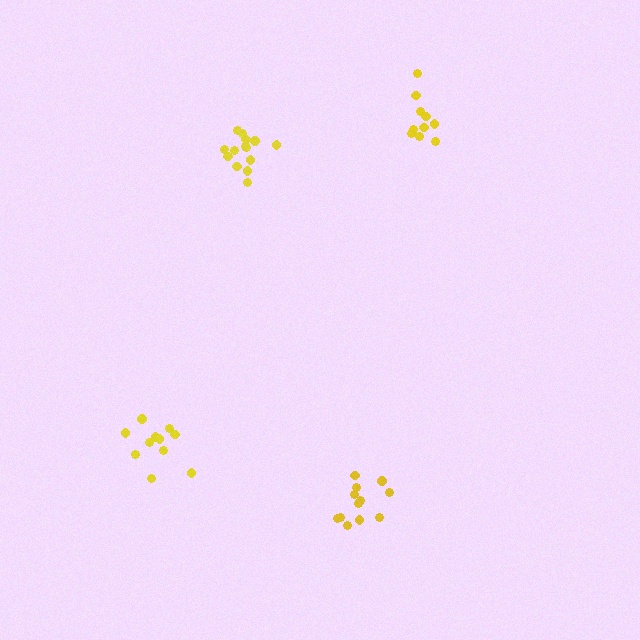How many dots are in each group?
Group 1: 11 dots, Group 2: 14 dots, Group 3: 10 dots, Group 4: 12 dots (47 total).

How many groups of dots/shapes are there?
There are 4 groups.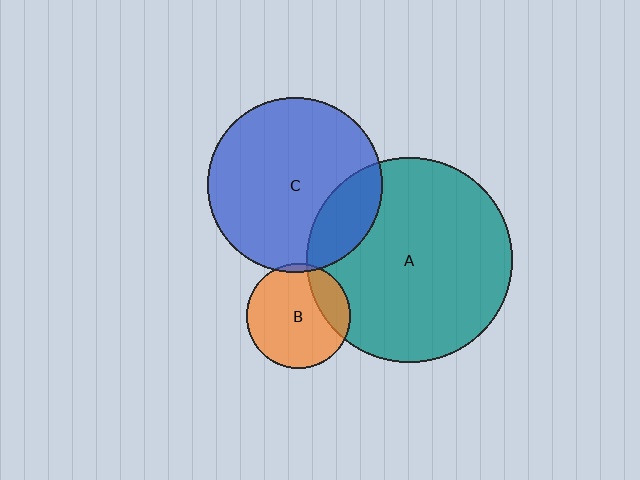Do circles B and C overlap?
Yes.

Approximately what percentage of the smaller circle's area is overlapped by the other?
Approximately 5%.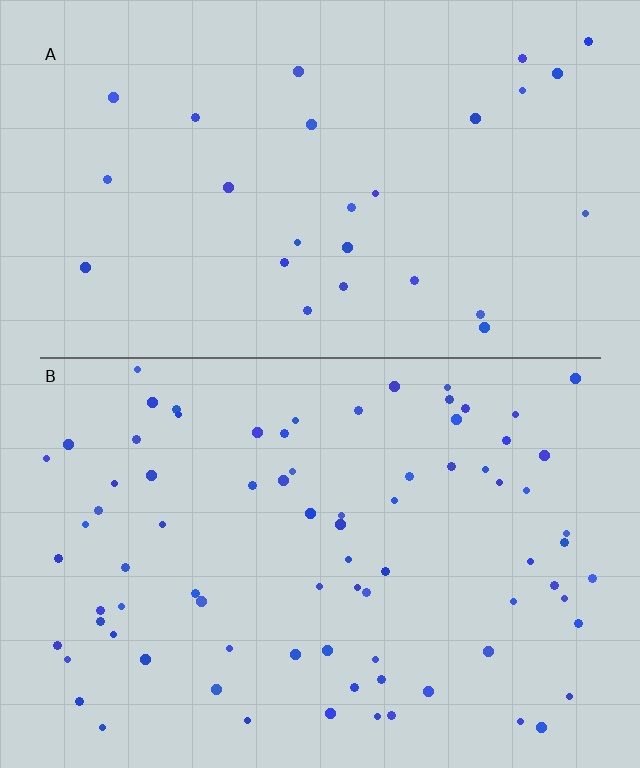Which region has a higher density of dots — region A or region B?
B (the bottom).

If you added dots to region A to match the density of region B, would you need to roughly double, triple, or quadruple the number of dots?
Approximately triple.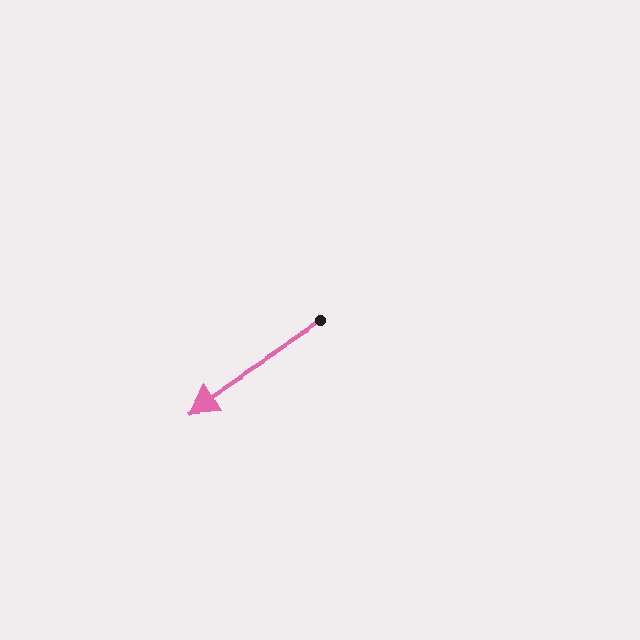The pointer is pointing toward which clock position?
Roughly 8 o'clock.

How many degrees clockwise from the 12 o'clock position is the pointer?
Approximately 237 degrees.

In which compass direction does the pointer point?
Southwest.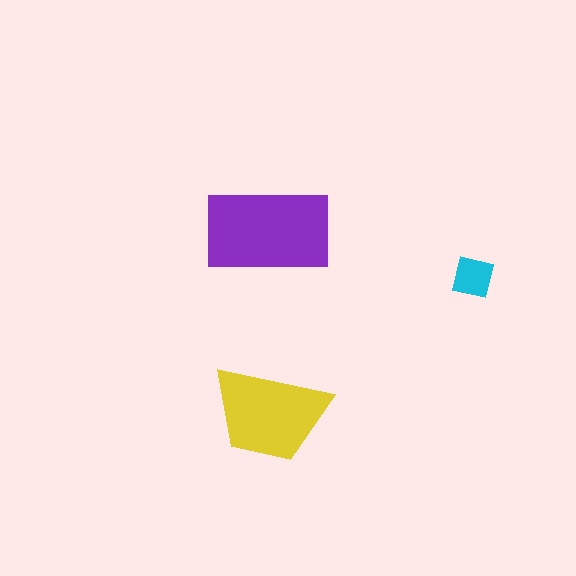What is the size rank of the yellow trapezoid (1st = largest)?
2nd.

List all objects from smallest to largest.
The cyan square, the yellow trapezoid, the purple rectangle.